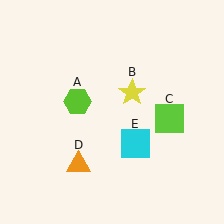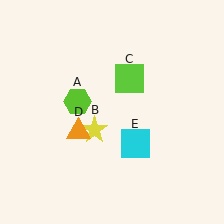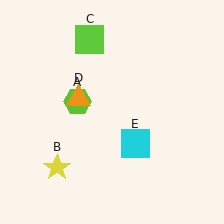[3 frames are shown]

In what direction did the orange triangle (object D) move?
The orange triangle (object D) moved up.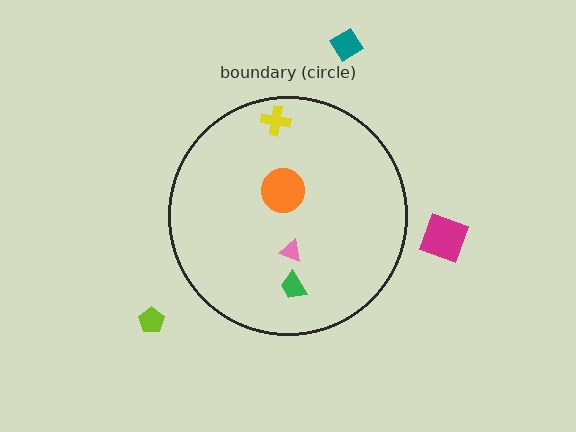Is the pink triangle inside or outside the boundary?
Inside.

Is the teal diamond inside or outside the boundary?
Outside.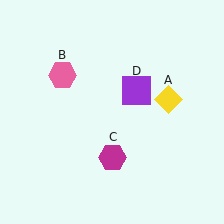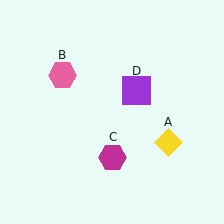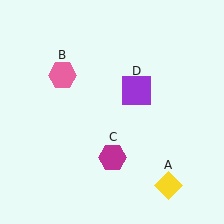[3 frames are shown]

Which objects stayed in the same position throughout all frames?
Pink hexagon (object B) and magenta hexagon (object C) and purple square (object D) remained stationary.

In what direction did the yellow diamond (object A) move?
The yellow diamond (object A) moved down.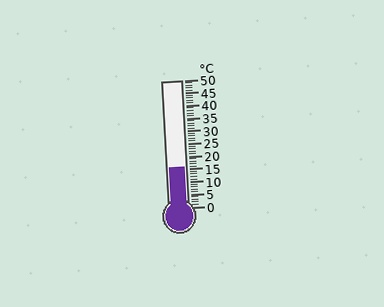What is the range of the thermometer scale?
The thermometer scale ranges from 0°C to 50°C.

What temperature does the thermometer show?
The thermometer shows approximately 16°C.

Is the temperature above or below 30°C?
The temperature is below 30°C.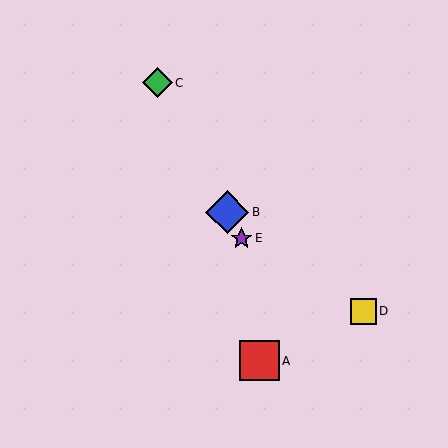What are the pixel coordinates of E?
Object E is at (241, 238).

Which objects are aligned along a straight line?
Objects B, C, E are aligned along a straight line.